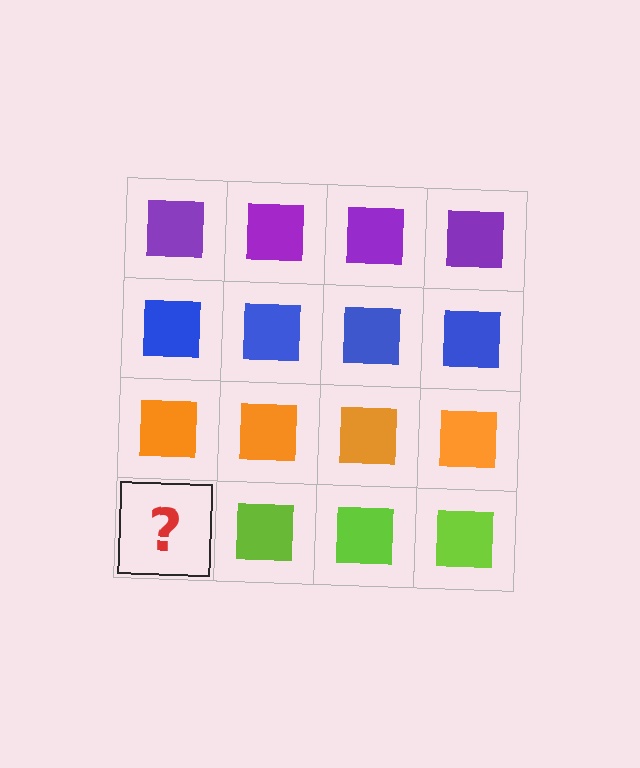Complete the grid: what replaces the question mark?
The question mark should be replaced with a lime square.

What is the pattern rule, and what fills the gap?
The rule is that each row has a consistent color. The gap should be filled with a lime square.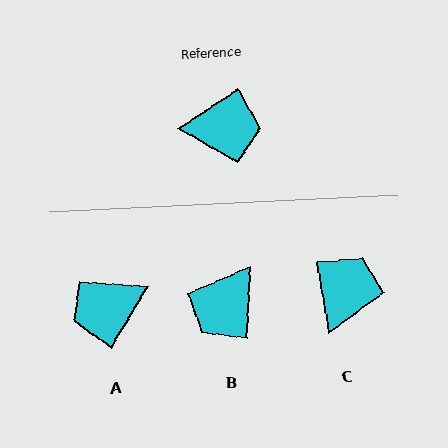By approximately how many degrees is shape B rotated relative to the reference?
Approximately 127 degrees clockwise.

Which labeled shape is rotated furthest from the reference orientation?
A, about 154 degrees away.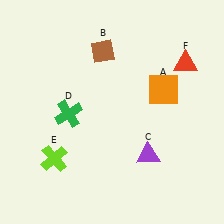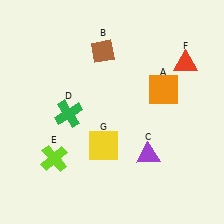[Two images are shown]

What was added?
A yellow square (G) was added in Image 2.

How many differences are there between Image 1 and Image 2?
There is 1 difference between the two images.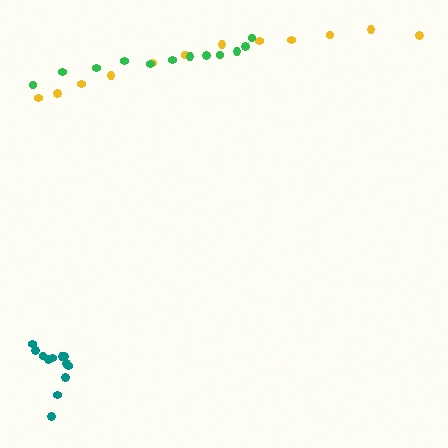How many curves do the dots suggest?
There are 3 distinct paths.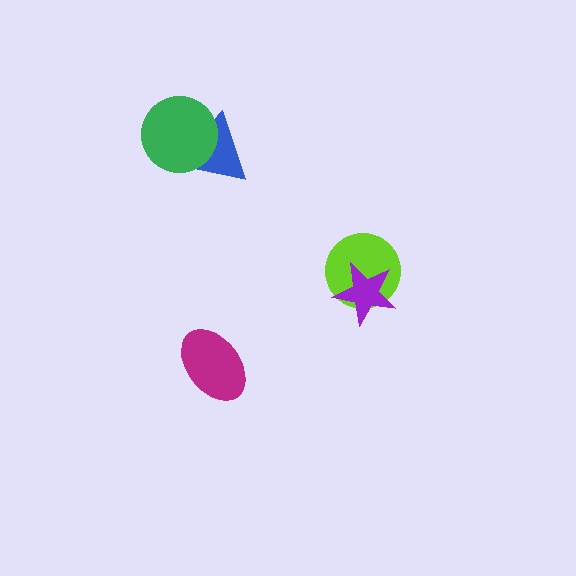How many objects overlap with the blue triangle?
1 object overlaps with the blue triangle.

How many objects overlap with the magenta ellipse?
0 objects overlap with the magenta ellipse.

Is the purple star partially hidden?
No, no other shape covers it.